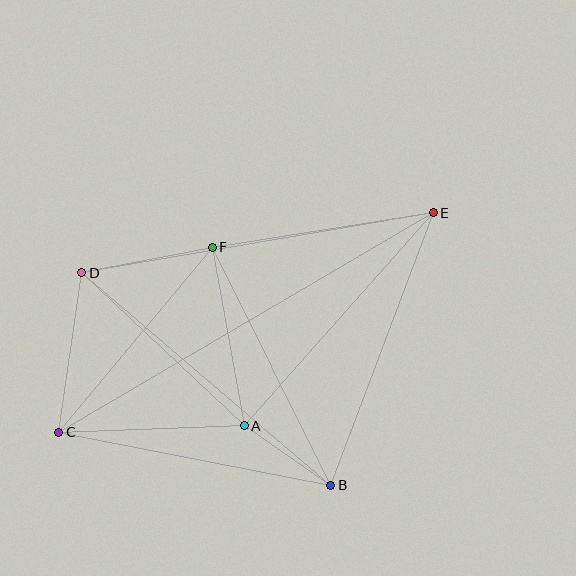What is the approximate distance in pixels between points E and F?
The distance between E and F is approximately 224 pixels.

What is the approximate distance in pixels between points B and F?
The distance between B and F is approximately 266 pixels.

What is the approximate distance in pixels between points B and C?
The distance between B and C is approximately 277 pixels.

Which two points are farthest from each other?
Points C and E are farthest from each other.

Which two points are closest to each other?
Points A and B are closest to each other.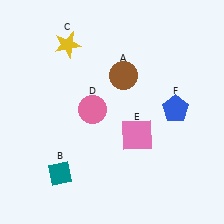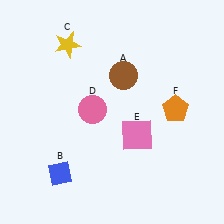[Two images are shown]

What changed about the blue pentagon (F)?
In Image 1, F is blue. In Image 2, it changed to orange.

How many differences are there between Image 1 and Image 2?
There are 2 differences between the two images.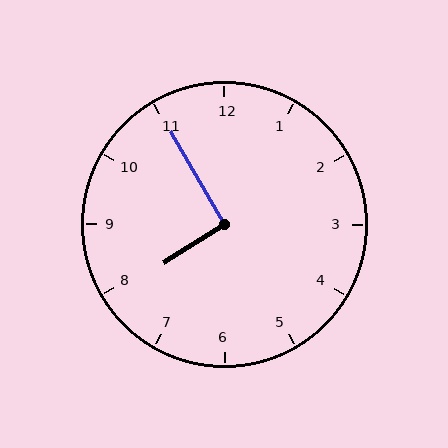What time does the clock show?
7:55.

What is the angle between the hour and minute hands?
Approximately 92 degrees.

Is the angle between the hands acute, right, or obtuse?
It is right.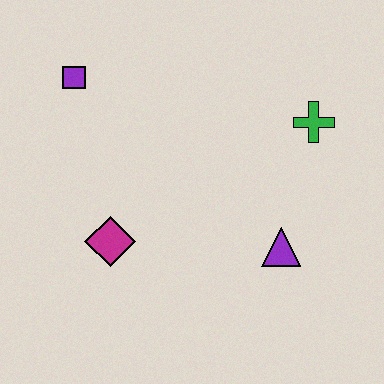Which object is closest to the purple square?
The magenta diamond is closest to the purple square.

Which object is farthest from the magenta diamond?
The green cross is farthest from the magenta diamond.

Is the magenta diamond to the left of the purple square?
No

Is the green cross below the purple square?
Yes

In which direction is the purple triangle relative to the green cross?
The purple triangle is below the green cross.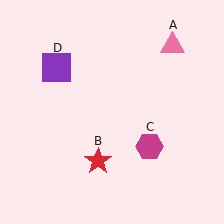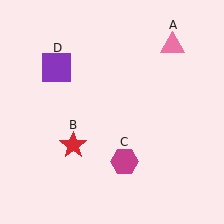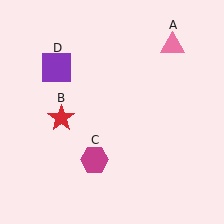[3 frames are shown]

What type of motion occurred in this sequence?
The red star (object B), magenta hexagon (object C) rotated clockwise around the center of the scene.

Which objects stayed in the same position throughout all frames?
Pink triangle (object A) and purple square (object D) remained stationary.